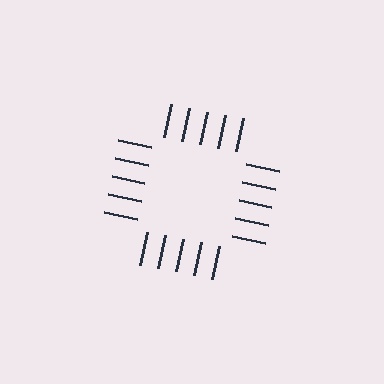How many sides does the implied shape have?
4 sides — the line-ends trace a square.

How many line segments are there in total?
20 — 5 along each of the 4 edges.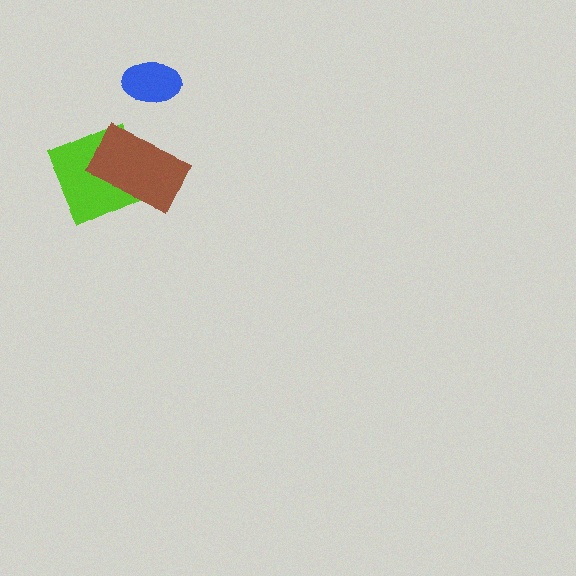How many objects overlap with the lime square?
1 object overlaps with the lime square.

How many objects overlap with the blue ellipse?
0 objects overlap with the blue ellipse.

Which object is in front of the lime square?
The brown rectangle is in front of the lime square.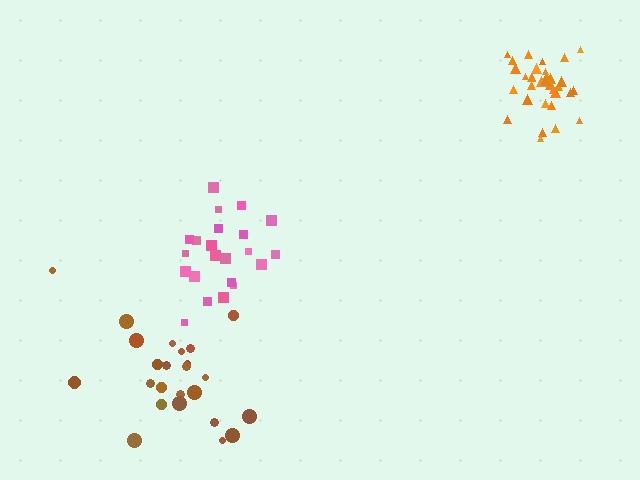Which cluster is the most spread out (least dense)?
Brown.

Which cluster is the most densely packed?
Orange.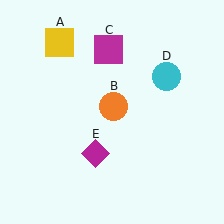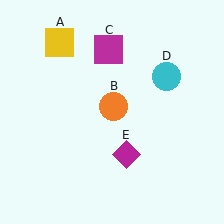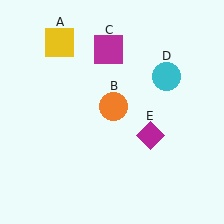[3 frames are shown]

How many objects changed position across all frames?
1 object changed position: magenta diamond (object E).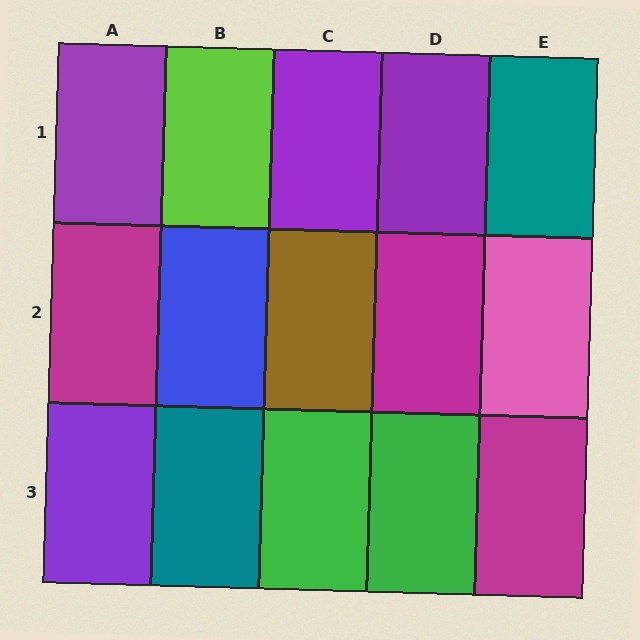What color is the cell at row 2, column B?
Blue.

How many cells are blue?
1 cell is blue.